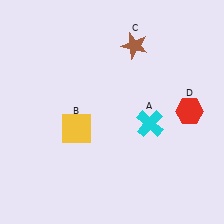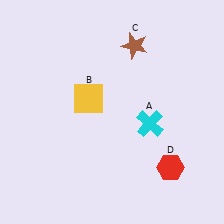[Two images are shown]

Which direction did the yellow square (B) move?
The yellow square (B) moved up.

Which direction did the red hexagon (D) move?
The red hexagon (D) moved down.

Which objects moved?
The objects that moved are: the yellow square (B), the red hexagon (D).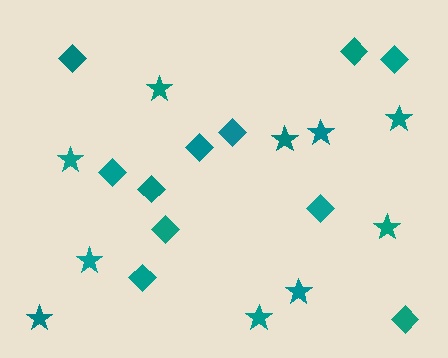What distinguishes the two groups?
There are 2 groups: one group of stars (10) and one group of diamonds (11).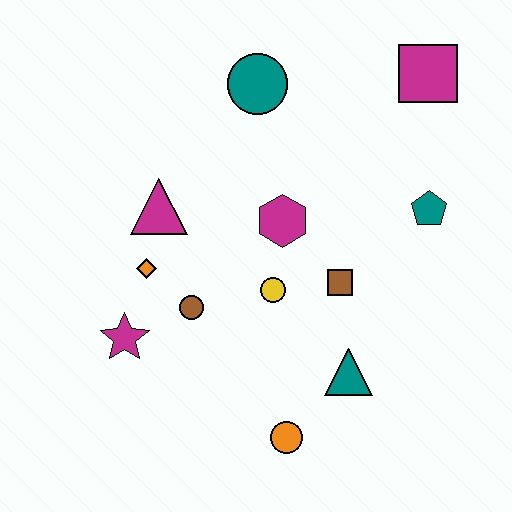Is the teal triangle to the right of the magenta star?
Yes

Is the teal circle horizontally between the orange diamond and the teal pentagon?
Yes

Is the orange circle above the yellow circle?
No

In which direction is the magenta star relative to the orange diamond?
The magenta star is below the orange diamond.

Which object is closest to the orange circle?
The teal triangle is closest to the orange circle.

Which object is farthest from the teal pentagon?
The magenta star is farthest from the teal pentagon.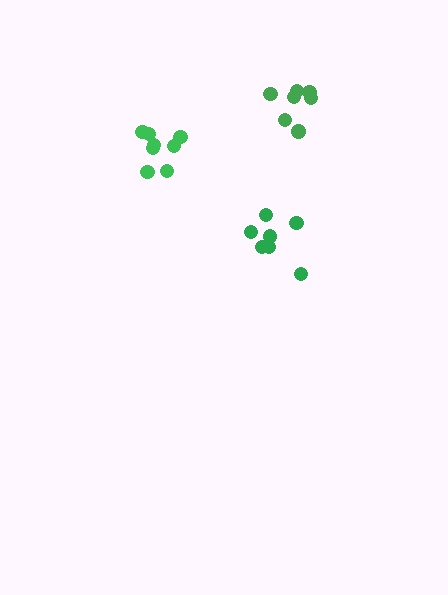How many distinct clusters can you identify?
There are 3 distinct clusters.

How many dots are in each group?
Group 1: 7 dots, Group 2: 7 dots, Group 3: 8 dots (22 total).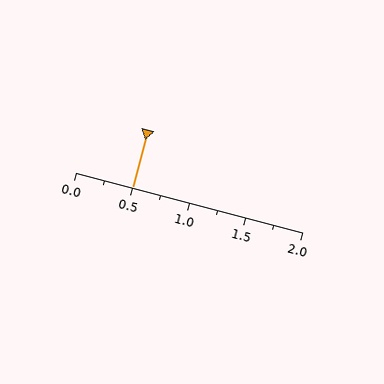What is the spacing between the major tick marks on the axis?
The major ticks are spaced 0.5 apart.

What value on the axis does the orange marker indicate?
The marker indicates approximately 0.5.